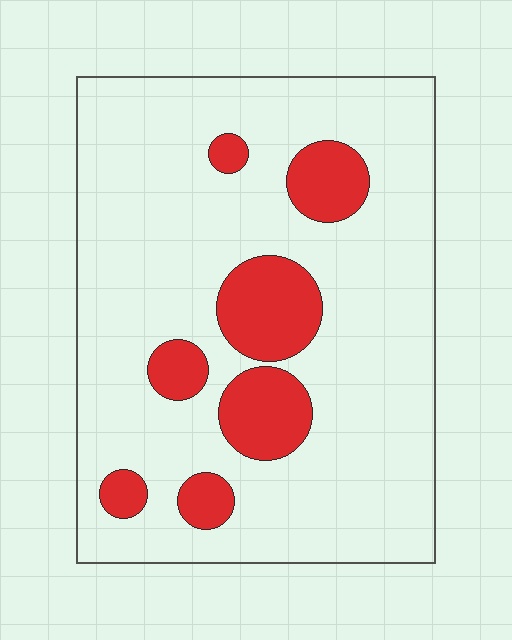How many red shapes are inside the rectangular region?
7.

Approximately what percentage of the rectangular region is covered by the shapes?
Approximately 15%.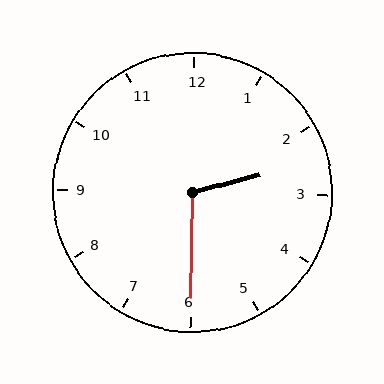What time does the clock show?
2:30.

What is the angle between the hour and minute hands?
Approximately 105 degrees.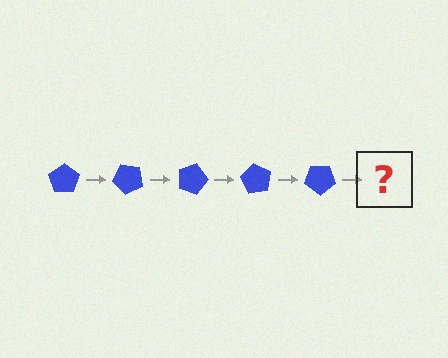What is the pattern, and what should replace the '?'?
The pattern is that the pentagon rotates 45 degrees each step. The '?' should be a blue pentagon rotated 225 degrees.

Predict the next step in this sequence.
The next step is a blue pentagon rotated 225 degrees.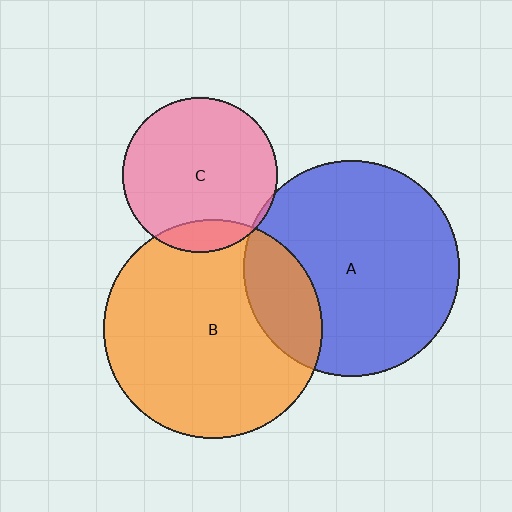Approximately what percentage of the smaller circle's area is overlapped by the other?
Approximately 10%.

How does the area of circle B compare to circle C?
Approximately 2.0 times.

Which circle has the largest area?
Circle B (orange).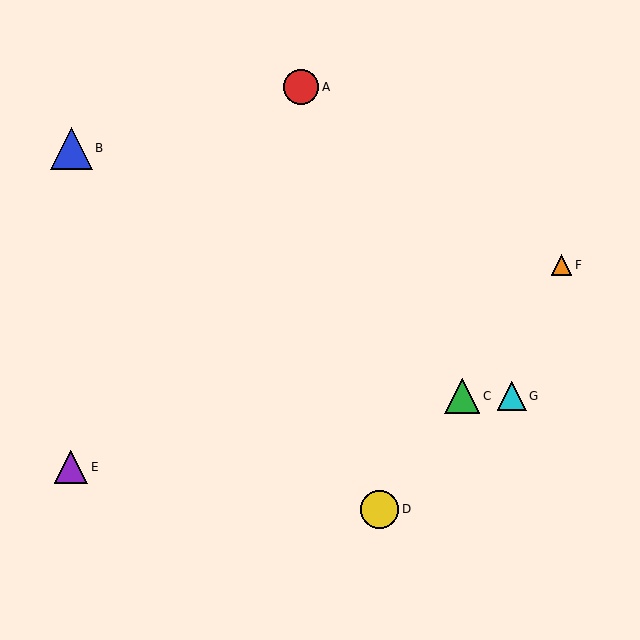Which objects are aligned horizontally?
Objects C, G are aligned horizontally.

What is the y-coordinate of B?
Object B is at y≈148.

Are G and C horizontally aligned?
Yes, both are at y≈396.